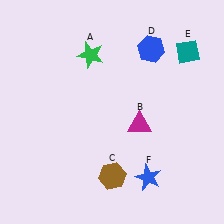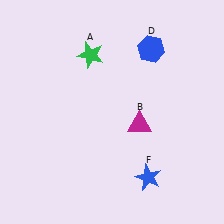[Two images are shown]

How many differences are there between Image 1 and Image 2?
There are 2 differences between the two images.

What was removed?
The brown hexagon (C), the teal diamond (E) were removed in Image 2.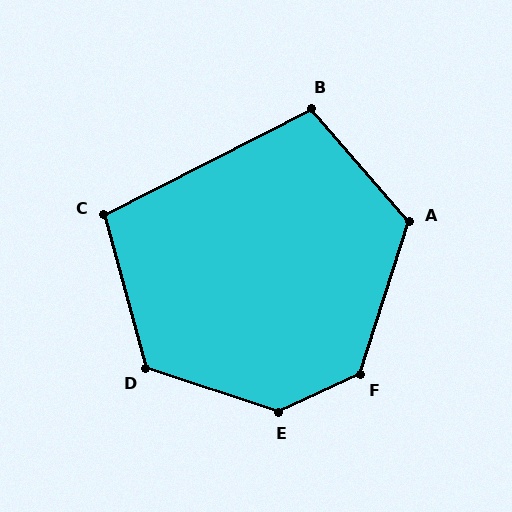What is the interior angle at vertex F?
Approximately 133 degrees (obtuse).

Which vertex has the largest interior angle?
E, at approximately 137 degrees.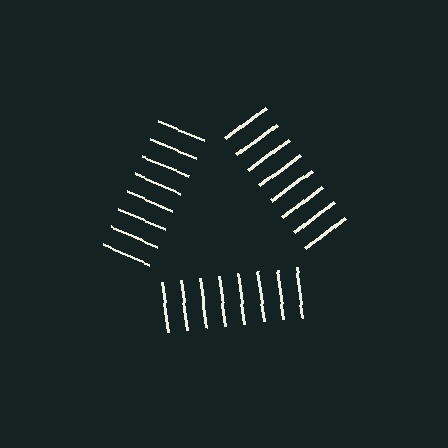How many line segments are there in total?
24 — 8 along each of the 3 edges.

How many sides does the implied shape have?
3 sides — the line-ends trace a triangle.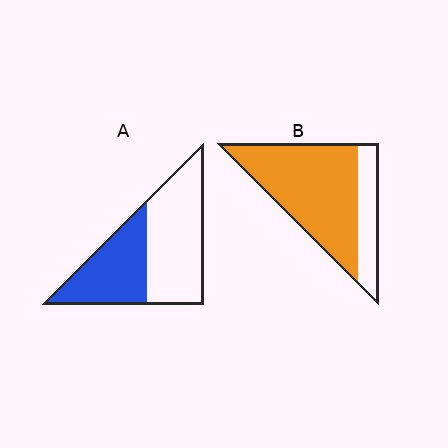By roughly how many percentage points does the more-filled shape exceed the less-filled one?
By roughly 35 percentage points (B over A).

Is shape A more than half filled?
No.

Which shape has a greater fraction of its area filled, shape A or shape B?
Shape B.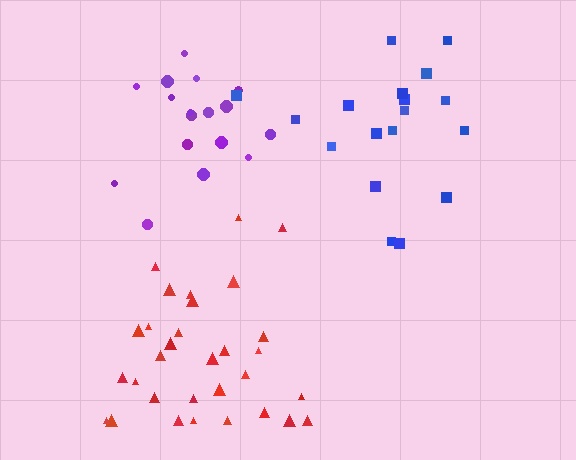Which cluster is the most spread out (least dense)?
Blue.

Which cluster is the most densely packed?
Purple.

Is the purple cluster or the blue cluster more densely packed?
Purple.